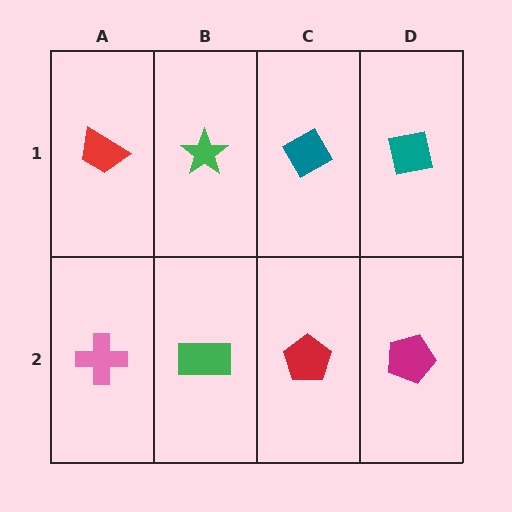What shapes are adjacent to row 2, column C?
A teal diamond (row 1, column C), a green rectangle (row 2, column B), a magenta pentagon (row 2, column D).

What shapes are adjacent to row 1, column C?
A red pentagon (row 2, column C), a green star (row 1, column B), a teal square (row 1, column D).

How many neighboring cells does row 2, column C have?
3.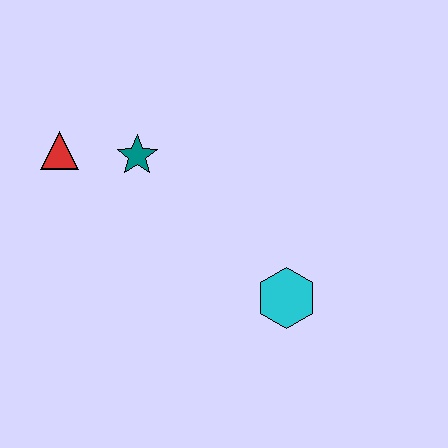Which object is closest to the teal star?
The red triangle is closest to the teal star.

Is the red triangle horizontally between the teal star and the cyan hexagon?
No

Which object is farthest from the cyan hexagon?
The red triangle is farthest from the cyan hexagon.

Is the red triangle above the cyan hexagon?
Yes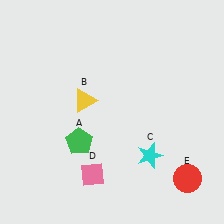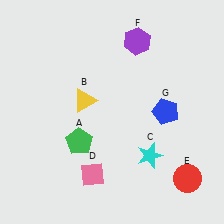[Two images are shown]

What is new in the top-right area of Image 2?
A purple hexagon (F) was added in the top-right area of Image 2.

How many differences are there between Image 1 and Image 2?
There are 2 differences between the two images.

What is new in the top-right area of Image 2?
A blue pentagon (G) was added in the top-right area of Image 2.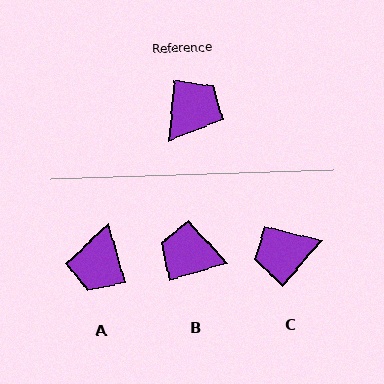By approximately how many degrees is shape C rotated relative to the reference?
Approximately 144 degrees counter-clockwise.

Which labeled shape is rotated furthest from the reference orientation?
A, about 159 degrees away.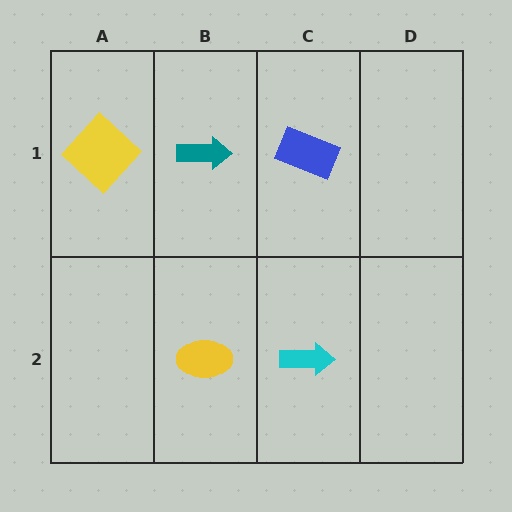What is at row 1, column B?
A teal arrow.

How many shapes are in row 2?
2 shapes.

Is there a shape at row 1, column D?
No, that cell is empty.